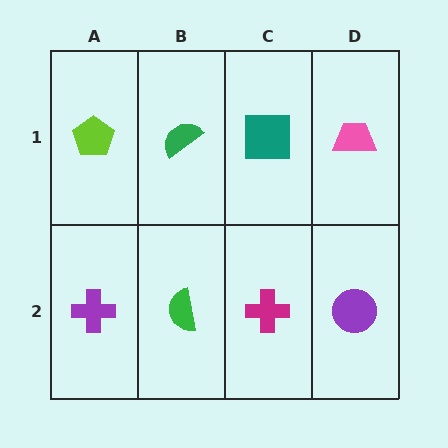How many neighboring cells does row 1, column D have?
2.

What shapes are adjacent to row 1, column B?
A green semicircle (row 2, column B), a lime pentagon (row 1, column A), a teal square (row 1, column C).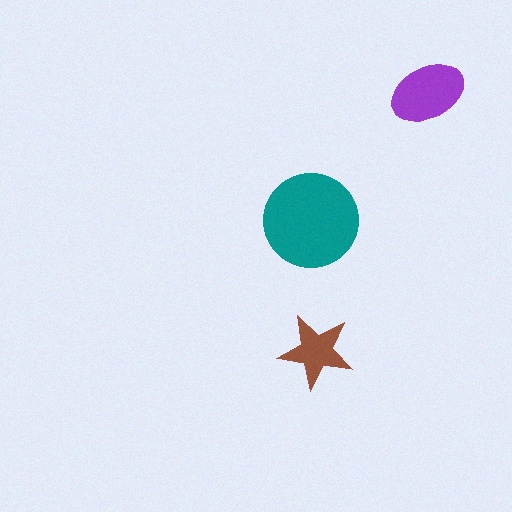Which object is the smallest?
The brown star.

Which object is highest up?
The purple ellipse is topmost.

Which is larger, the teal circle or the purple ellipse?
The teal circle.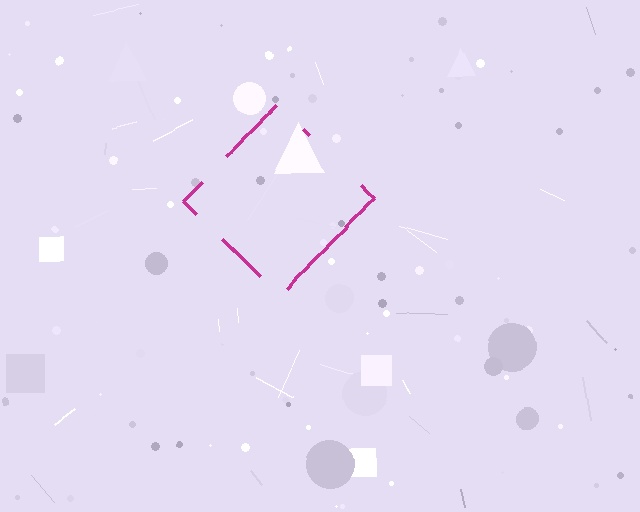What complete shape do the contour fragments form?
The contour fragments form a diamond.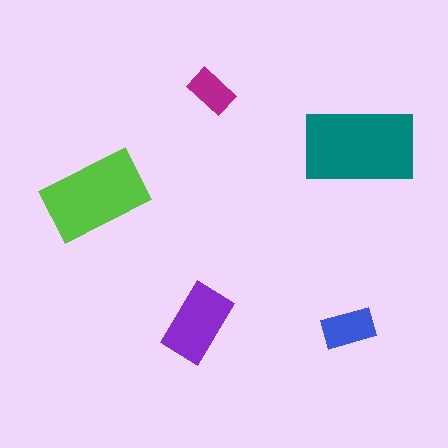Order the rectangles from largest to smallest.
the teal one, the lime one, the purple one, the blue one, the magenta one.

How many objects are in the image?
There are 5 objects in the image.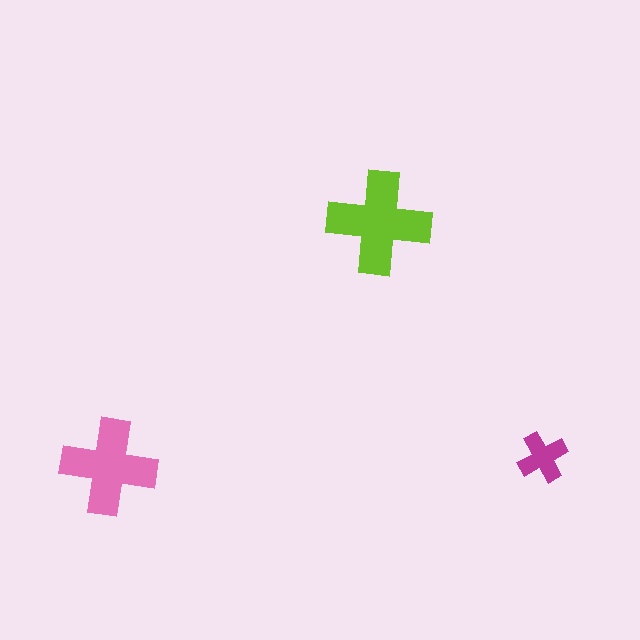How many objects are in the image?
There are 3 objects in the image.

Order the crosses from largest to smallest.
the lime one, the pink one, the magenta one.